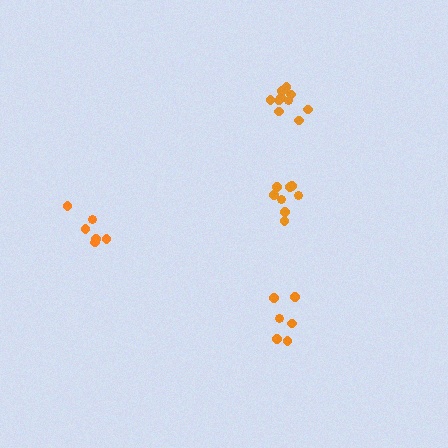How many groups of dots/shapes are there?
There are 4 groups.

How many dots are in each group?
Group 1: 6 dots, Group 2: 10 dots, Group 3: 8 dots, Group 4: 6 dots (30 total).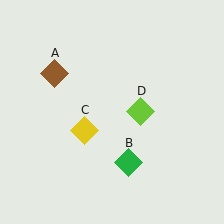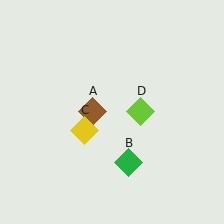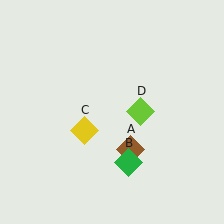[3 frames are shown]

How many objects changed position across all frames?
1 object changed position: brown diamond (object A).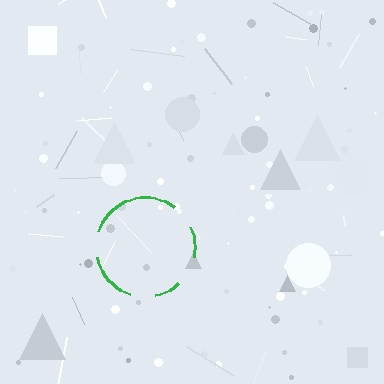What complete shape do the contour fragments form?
The contour fragments form a circle.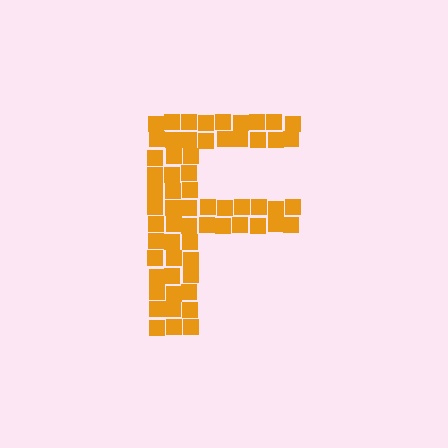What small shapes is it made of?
It is made of small squares.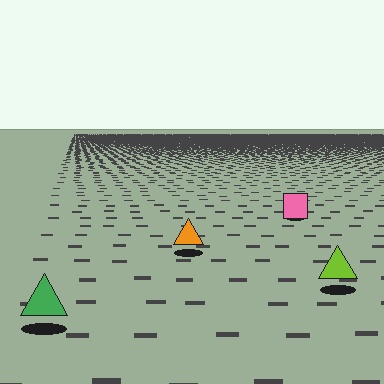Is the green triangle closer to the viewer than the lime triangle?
Yes. The green triangle is closer — you can tell from the texture gradient: the ground texture is coarser near it.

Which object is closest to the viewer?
The green triangle is closest. The texture marks near it are larger and more spread out.